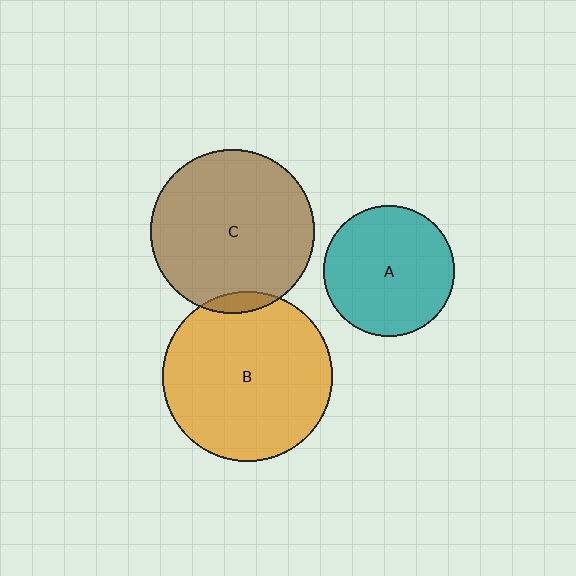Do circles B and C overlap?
Yes.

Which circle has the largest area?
Circle B (orange).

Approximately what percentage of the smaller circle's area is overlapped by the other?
Approximately 5%.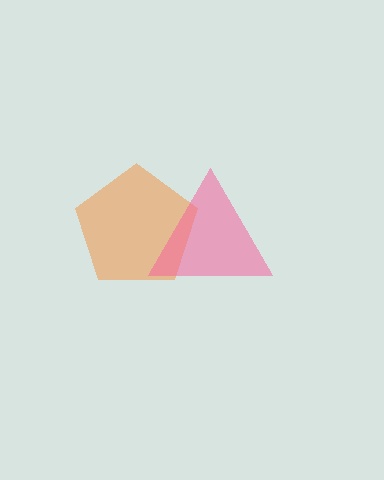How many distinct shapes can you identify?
There are 2 distinct shapes: an orange pentagon, a pink triangle.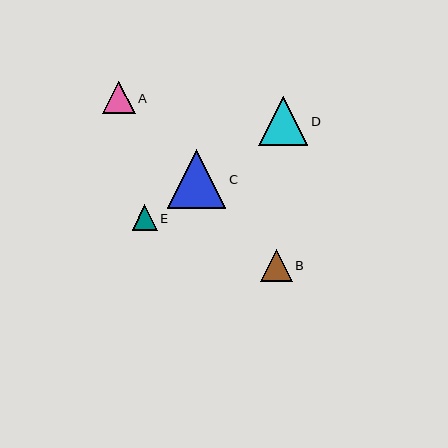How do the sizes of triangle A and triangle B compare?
Triangle A and triangle B are approximately the same size.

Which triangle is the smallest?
Triangle E is the smallest with a size of approximately 25 pixels.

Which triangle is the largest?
Triangle C is the largest with a size of approximately 58 pixels.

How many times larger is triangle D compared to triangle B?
Triangle D is approximately 1.5 times the size of triangle B.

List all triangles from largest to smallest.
From largest to smallest: C, D, A, B, E.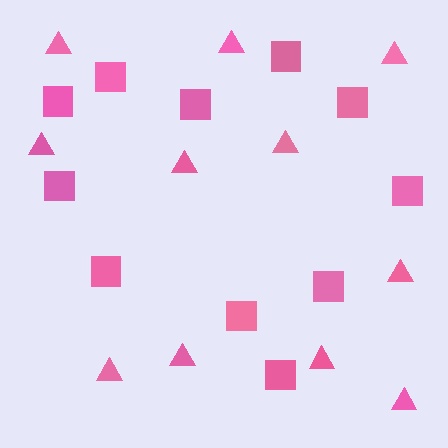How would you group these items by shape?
There are 2 groups: one group of triangles (11) and one group of squares (11).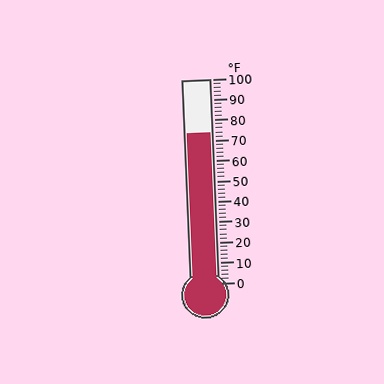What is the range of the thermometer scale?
The thermometer scale ranges from 0°F to 100°F.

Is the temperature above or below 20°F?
The temperature is above 20°F.